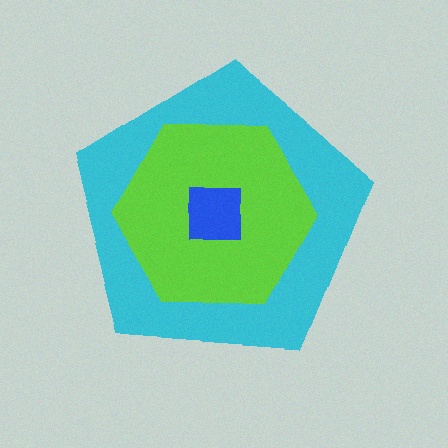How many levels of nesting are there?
3.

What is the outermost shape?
The cyan pentagon.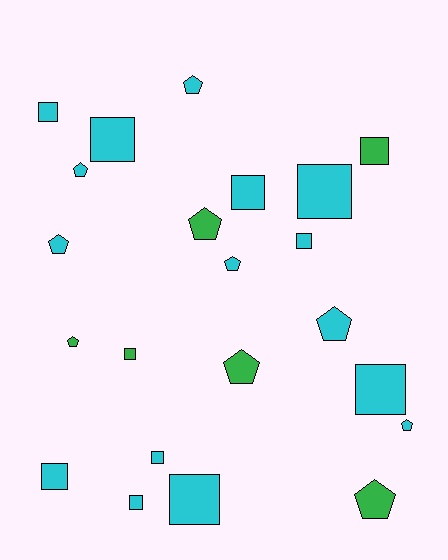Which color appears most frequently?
Cyan, with 16 objects.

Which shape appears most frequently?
Square, with 12 objects.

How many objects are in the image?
There are 22 objects.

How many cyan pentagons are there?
There are 6 cyan pentagons.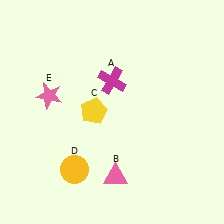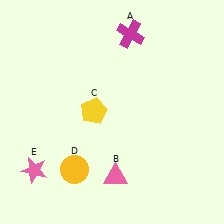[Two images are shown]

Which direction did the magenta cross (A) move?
The magenta cross (A) moved up.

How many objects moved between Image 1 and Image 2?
2 objects moved between the two images.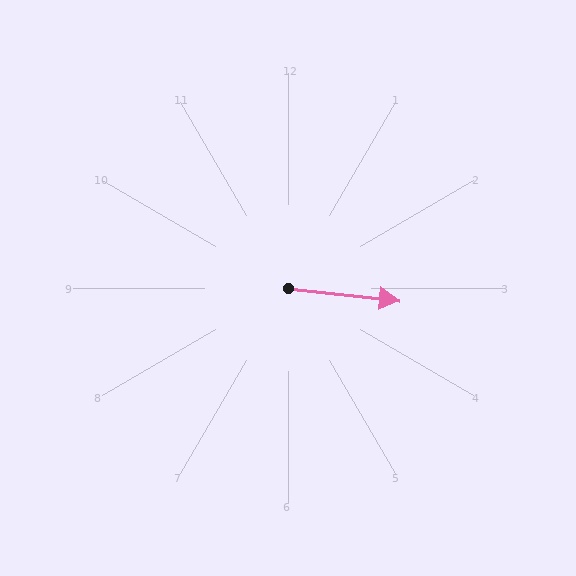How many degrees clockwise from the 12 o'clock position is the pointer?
Approximately 96 degrees.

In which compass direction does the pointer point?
East.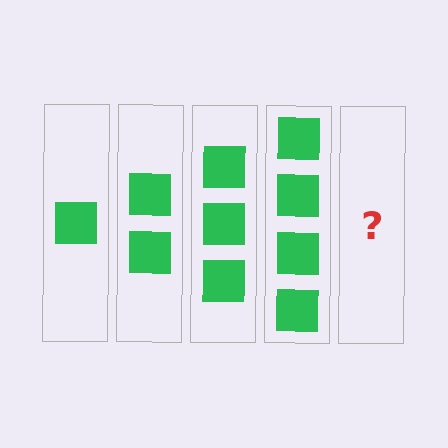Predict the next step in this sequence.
The next step is 5 squares.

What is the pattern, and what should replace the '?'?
The pattern is that each step adds one more square. The '?' should be 5 squares.